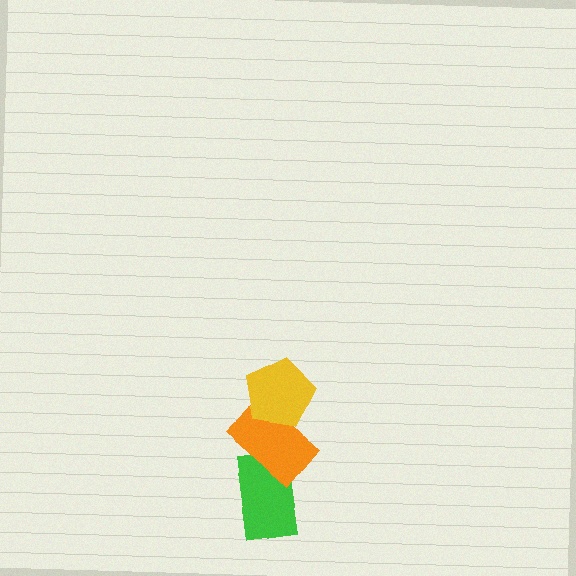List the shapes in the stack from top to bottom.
From top to bottom: the yellow pentagon, the orange rectangle, the green rectangle.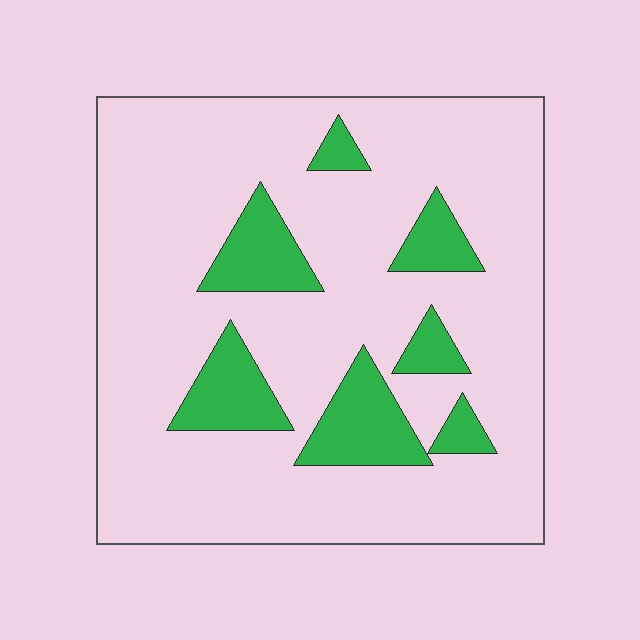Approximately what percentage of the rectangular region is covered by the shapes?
Approximately 15%.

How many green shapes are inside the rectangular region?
7.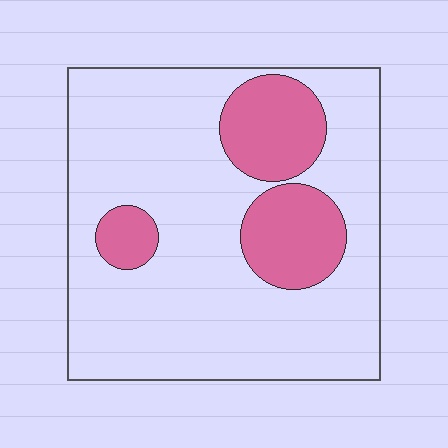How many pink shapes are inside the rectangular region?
3.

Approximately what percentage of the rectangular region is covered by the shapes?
Approximately 20%.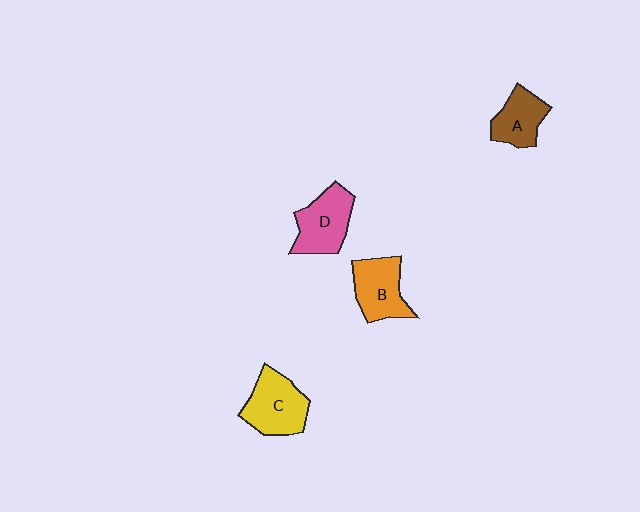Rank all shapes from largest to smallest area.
From largest to smallest: C (yellow), D (pink), B (orange), A (brown).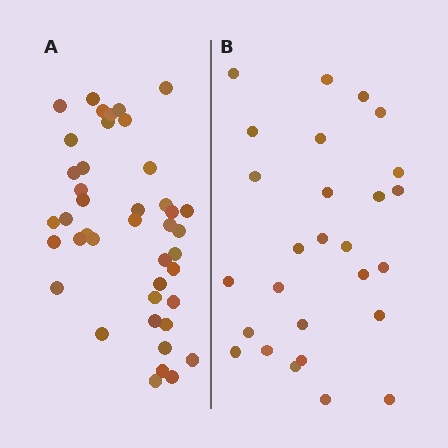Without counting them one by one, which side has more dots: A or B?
Region A (the left region) has more dots.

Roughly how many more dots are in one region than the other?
Region A has approximately 15 more dots than region B.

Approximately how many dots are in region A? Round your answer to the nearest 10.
About 40 dots. (The exact count is 42, which rounds to 40.)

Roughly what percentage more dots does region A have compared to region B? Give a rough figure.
About 55% more.